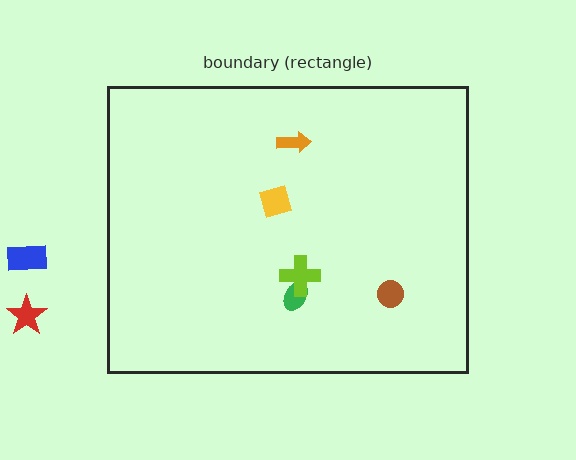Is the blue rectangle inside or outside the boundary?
Outside.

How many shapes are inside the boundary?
5 inside, 2 outside.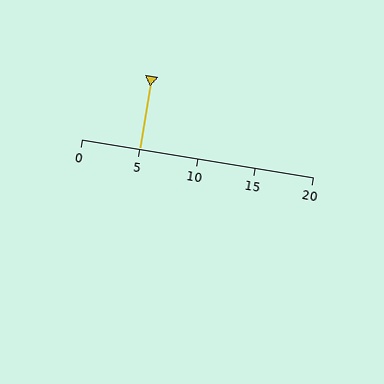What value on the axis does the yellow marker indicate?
The marker indicates approximately 5.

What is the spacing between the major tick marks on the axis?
The major ticks are spaced 5 apart.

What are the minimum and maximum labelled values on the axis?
The axis runs from 0 to 20.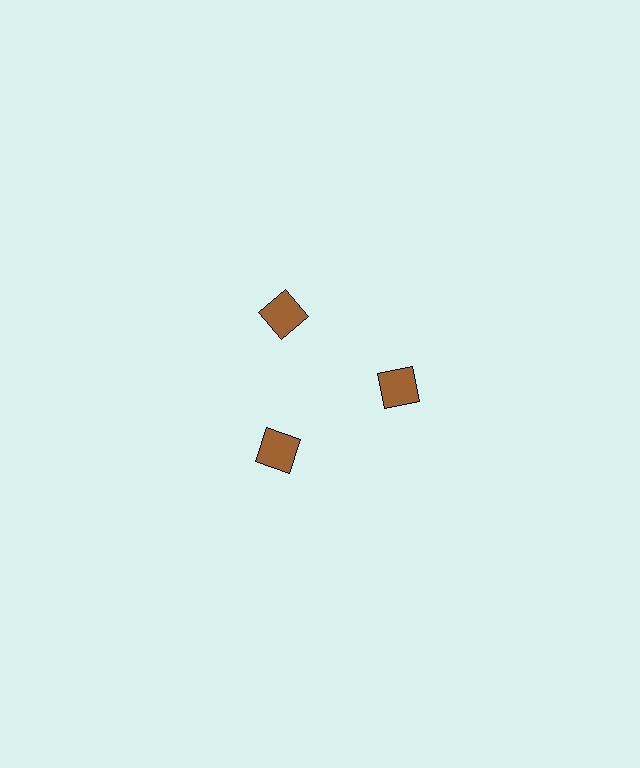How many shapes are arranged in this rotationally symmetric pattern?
There are 3 shapes, arranged in 3 groups of 1.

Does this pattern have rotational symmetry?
Yes, this pattern has 3-fold rotational symmetry. It looks the same after rotating 120 degrees around the center.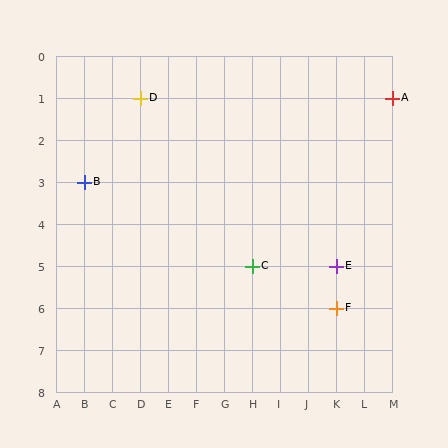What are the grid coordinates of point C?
Point C is at grid coordinates (H, 5).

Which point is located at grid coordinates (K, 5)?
Point E is at (K, 5).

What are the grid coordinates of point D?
Point D is at grid coordinates (D, 1).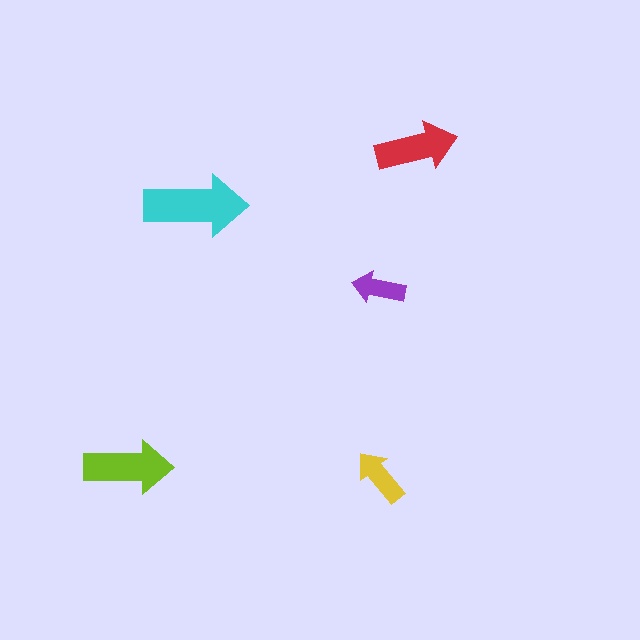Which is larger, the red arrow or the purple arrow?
The red one.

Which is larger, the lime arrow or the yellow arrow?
The lime one.